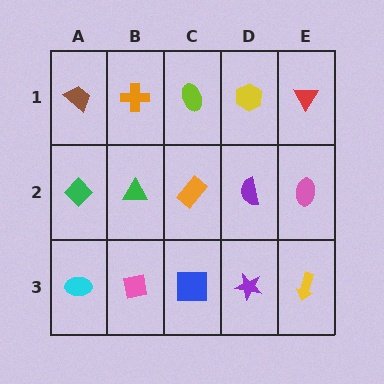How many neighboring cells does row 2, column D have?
4.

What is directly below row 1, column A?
A green diamond.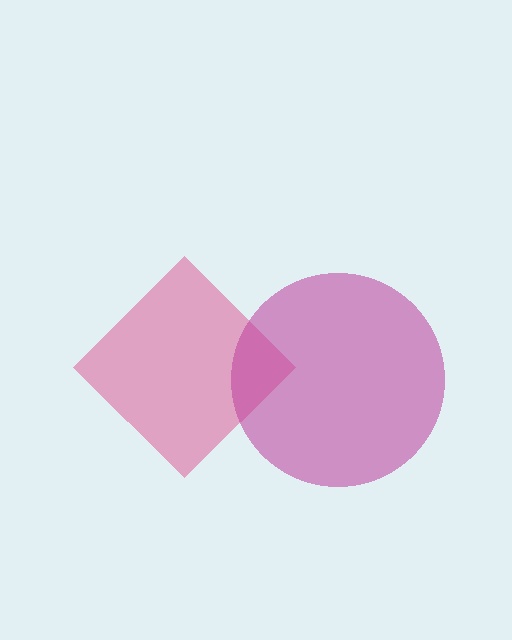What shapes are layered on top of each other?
The layered shapes are: a pink diamond, a magenta circle.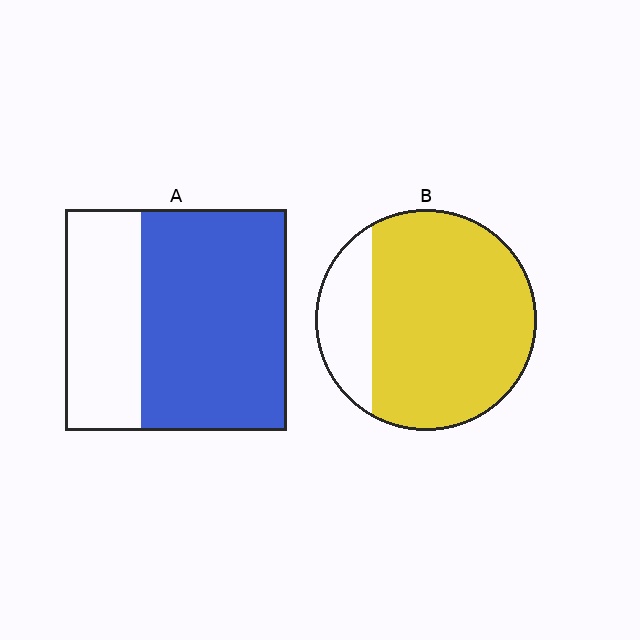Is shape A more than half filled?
Yes.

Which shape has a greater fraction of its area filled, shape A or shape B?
Shape B.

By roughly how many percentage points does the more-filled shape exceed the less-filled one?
By roughly 15 percentage points (B over A).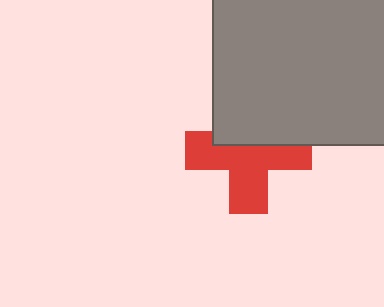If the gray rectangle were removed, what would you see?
You would see the complete red cross.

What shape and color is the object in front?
The object in front is a gray rectangle.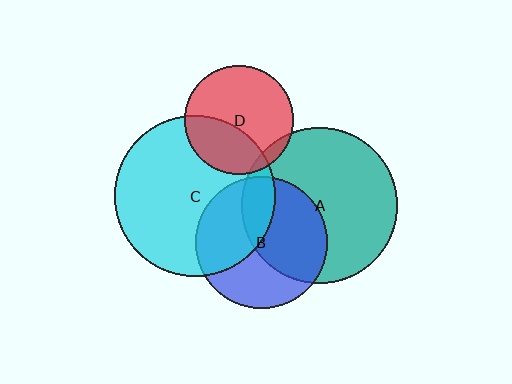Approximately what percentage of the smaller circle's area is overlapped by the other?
Approximately 50%.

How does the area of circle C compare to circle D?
Approximately 2.2 times.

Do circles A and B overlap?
Yes.